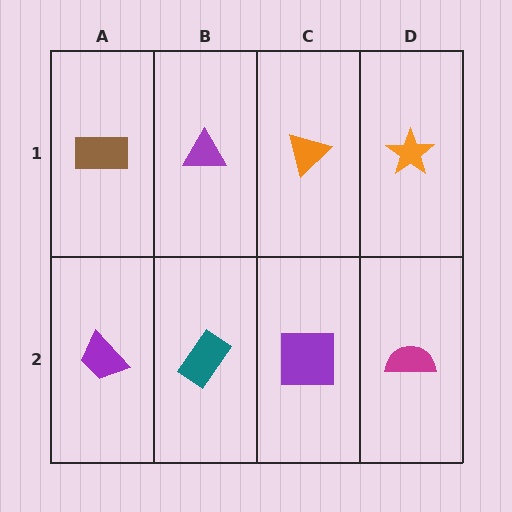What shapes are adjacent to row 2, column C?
An orange triangle (row 1, column C), a teal rectangle (row 2, column B), a magenta semicircle (row 2, column D).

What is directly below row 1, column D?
A magenta semicircle.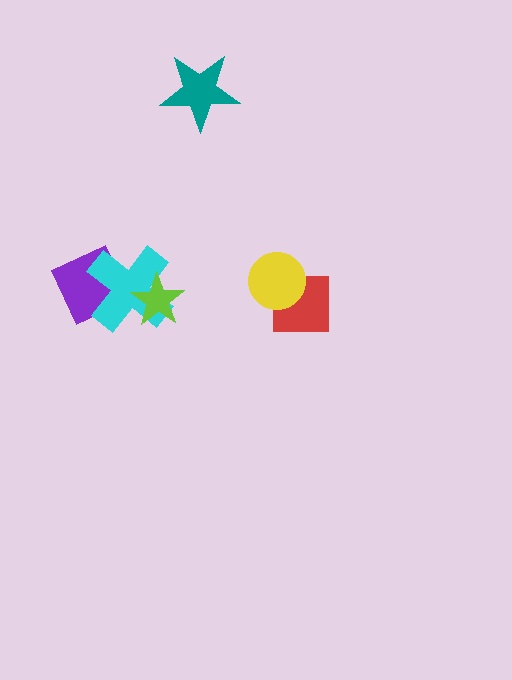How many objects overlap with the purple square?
1 object overlaps with the purple square.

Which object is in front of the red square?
The yellow circle is in front of the red square.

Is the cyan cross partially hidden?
Yes, it is partially covered by another shape.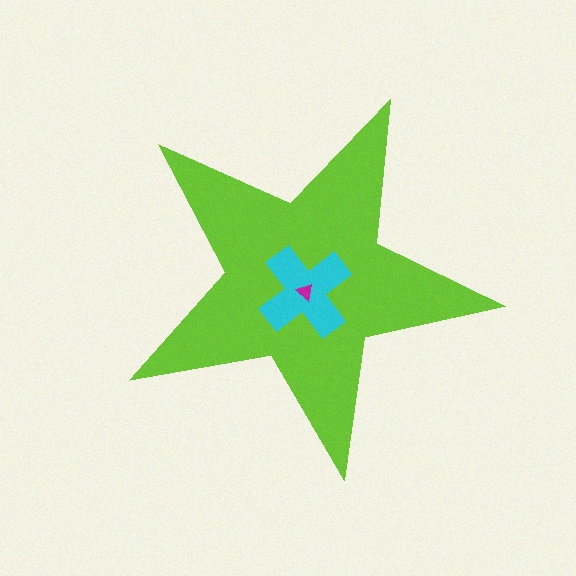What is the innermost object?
The magenta triangle.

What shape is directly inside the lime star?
The cyan cross.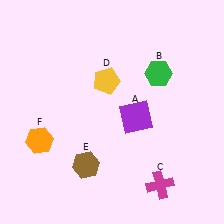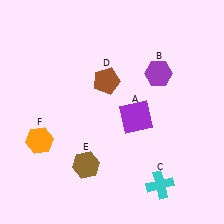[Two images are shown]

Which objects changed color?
B changed from green to purple. C changed from magenta to cyan. D changed from yellow to brown.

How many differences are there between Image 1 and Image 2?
There are 3 differences between the two images.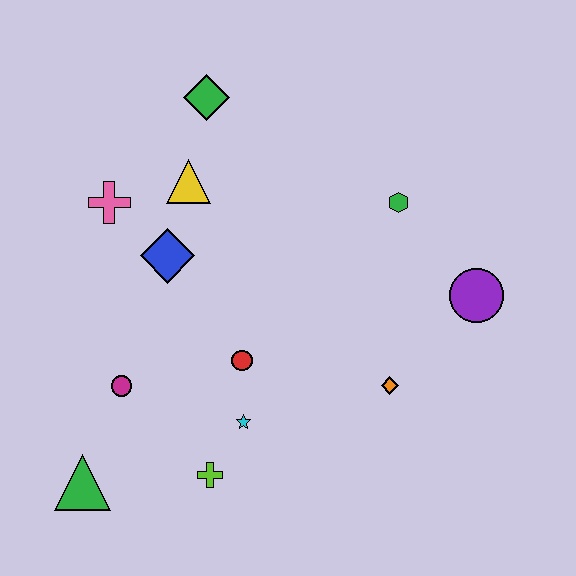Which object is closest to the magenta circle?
The green triangle is closest to the magenta circle.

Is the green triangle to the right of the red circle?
No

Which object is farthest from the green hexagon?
The green triangle is farthest from the green hexagon.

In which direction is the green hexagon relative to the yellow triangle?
The green hexagon is to the right of the yellow triangle.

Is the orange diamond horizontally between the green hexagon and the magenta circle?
Yes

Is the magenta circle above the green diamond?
No